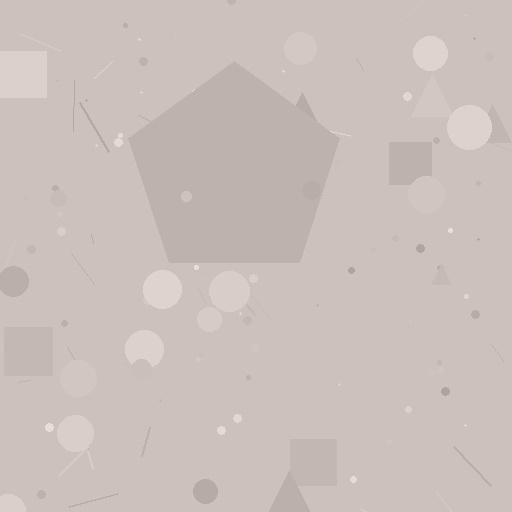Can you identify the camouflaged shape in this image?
The camouflaged shape is a pentagon.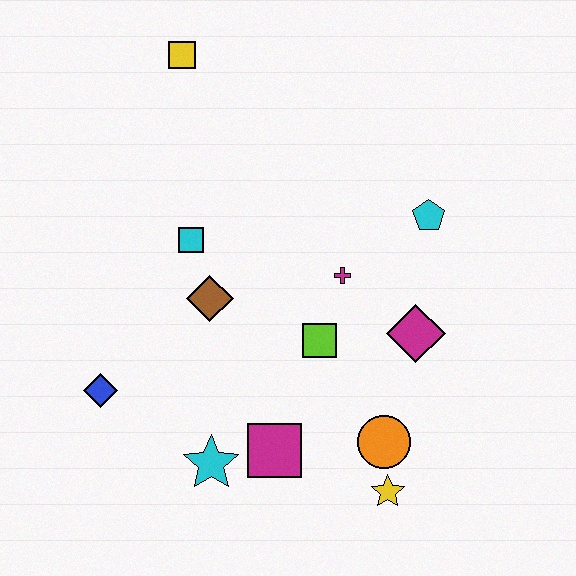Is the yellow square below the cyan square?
No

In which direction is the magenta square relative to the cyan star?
The magenta square is to the right of the cyan star.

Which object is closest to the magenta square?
The cyan star is closest to the magenta square.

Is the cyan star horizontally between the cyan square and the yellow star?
Yes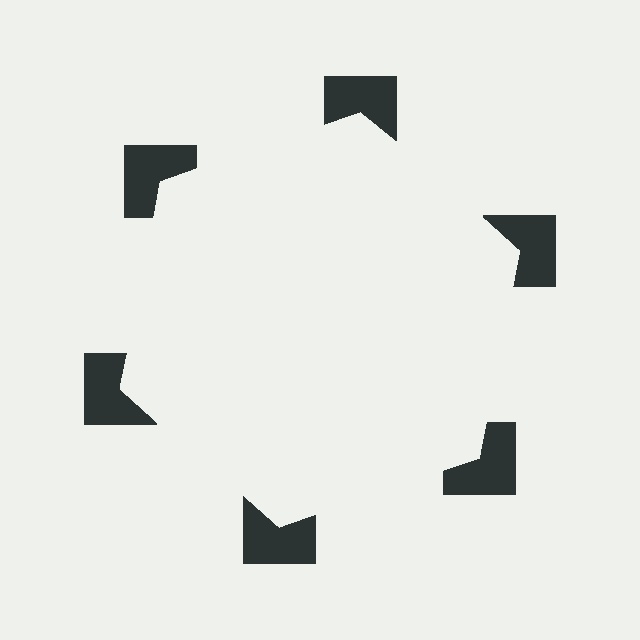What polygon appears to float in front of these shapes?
An illusory hexagon — its edges are inferred from the aligned wedge cuts in the notched squares, not physically drawn.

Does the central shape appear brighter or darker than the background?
It typically appears slightly brighter than the background, even though no actual brightness change is drawn.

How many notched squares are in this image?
There are 6 — one at each vertex of the illusory hexagon.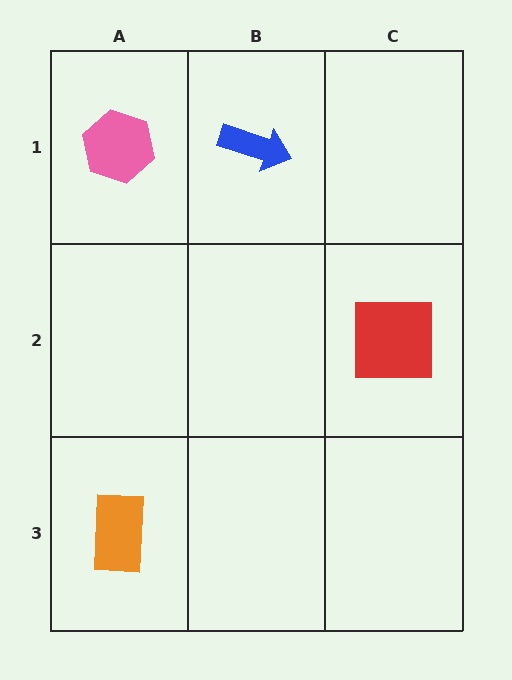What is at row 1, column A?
A pink hexagon.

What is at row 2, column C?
A red square.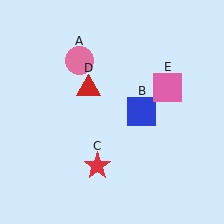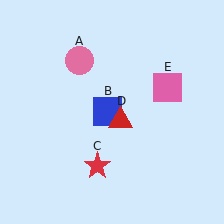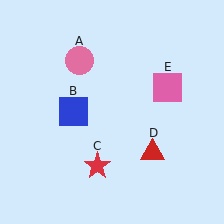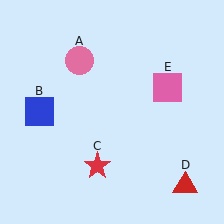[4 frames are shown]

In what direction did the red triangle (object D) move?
The red triangle (object D) moved down and to the right.